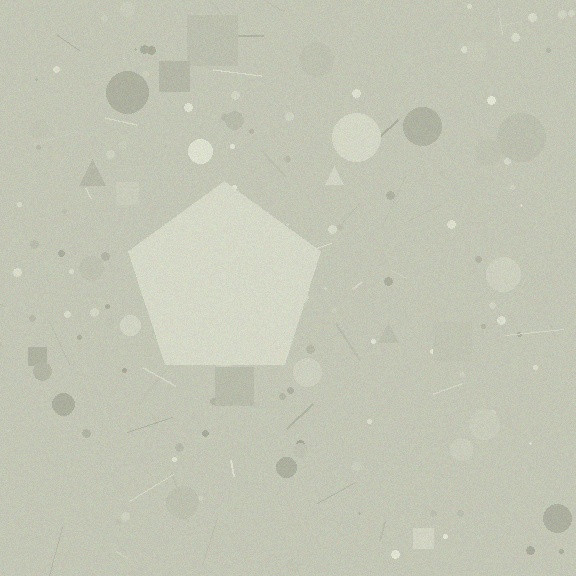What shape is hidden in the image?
A pentagon is hidden in the image.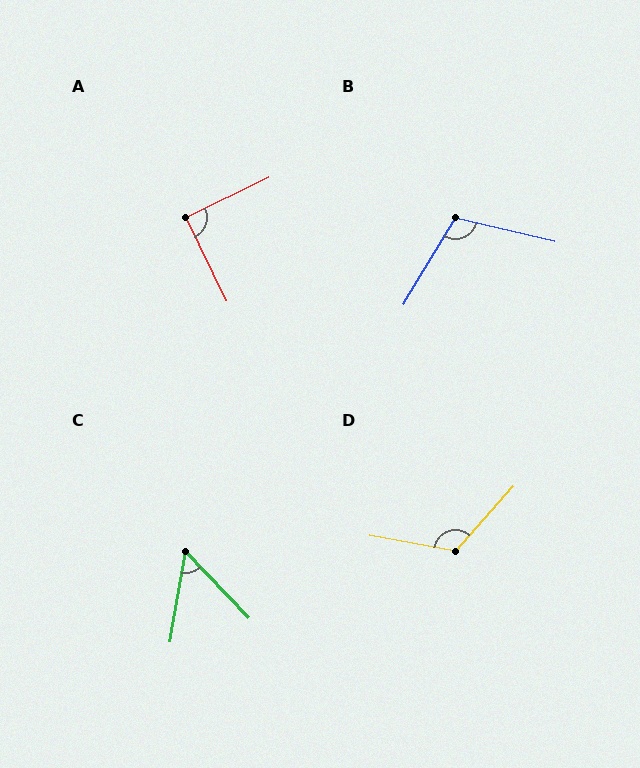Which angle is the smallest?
C, at approximately 53 degrees.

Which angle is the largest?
D, at approximately 121 degrees.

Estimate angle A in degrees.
Approximately 90 degrees.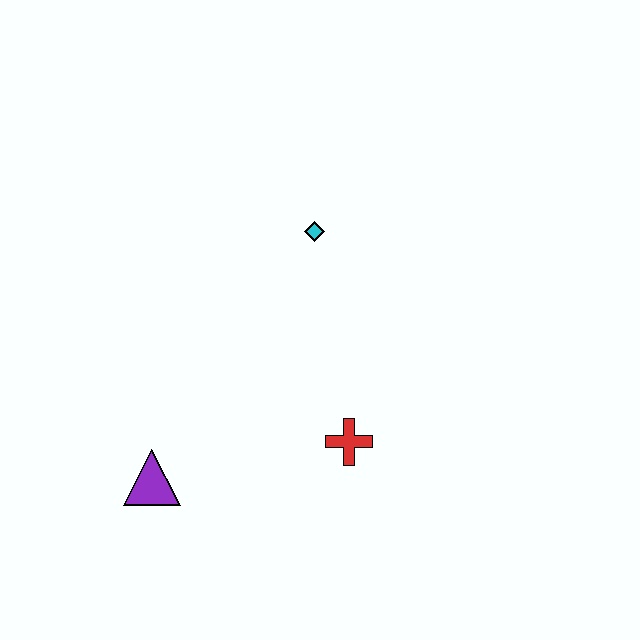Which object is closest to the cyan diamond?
The red cross is closest to the cyan diamond.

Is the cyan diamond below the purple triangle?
No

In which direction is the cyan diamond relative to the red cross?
The cyan diamond is above the red cross.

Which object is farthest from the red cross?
The cyan diamond is farthest from the red cross.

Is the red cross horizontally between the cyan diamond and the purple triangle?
No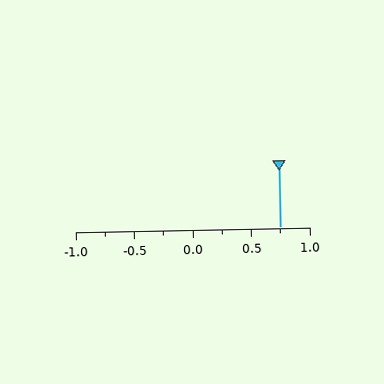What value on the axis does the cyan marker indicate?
The marker indicates approximately 0.75.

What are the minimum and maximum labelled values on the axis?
The axis runs from -1.0 to 1.0.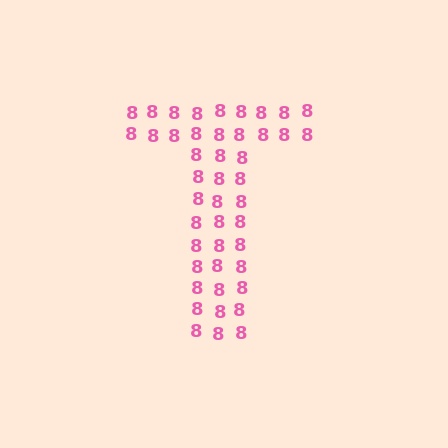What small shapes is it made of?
It is made of small digit 8's.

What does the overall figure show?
The overall figure shows the letter T.